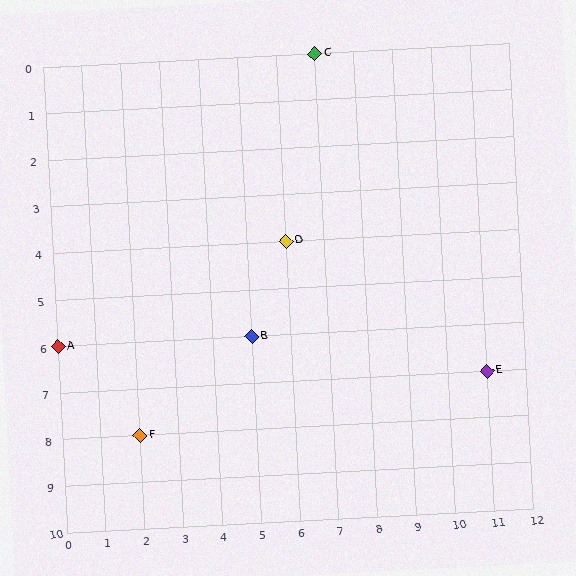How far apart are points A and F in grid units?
Points A and F are 2 columns and 2 rows apart (about 2.8 grid units diagonally).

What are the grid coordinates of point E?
Point E is at grid coordinates (11, 7).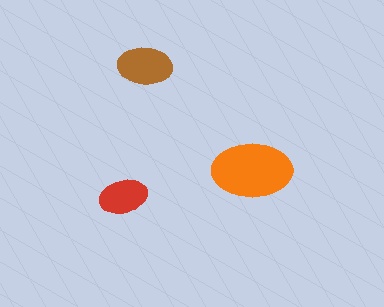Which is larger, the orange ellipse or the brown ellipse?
The orange one.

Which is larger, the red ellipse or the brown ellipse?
The brown one.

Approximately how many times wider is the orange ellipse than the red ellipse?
About 1.5 times wider.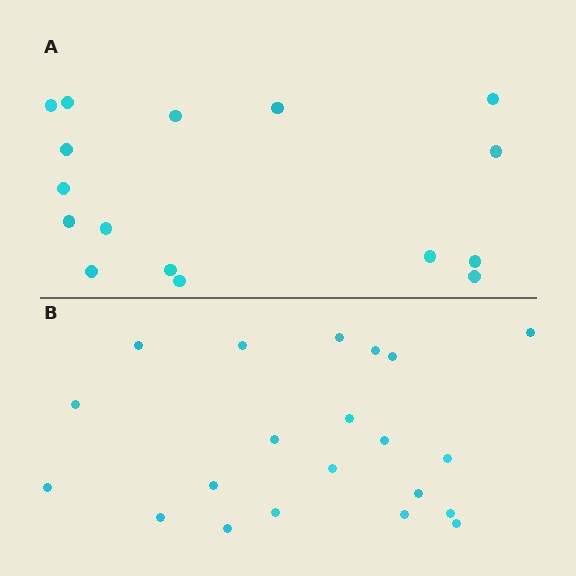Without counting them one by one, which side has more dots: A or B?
Region B (the bottom region) has more dots.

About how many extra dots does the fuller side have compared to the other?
Region B has about 5 more dots than region A.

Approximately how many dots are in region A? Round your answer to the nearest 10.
About 20 dots. (The exact count is 16, which rounds to 20.)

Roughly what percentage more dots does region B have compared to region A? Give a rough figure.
About 30% more.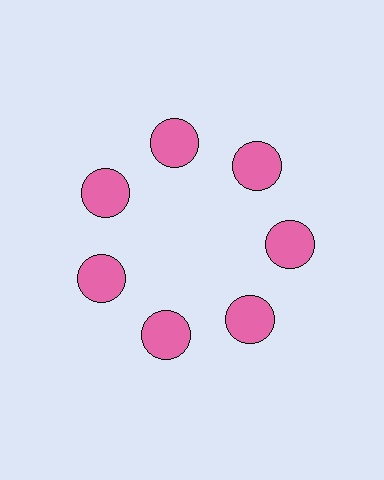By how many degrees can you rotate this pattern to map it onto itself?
The pattern maps onto itself every 51 degrees of rotation.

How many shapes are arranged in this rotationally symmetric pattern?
There are 7 shapes, arranged in 7 groups of 1.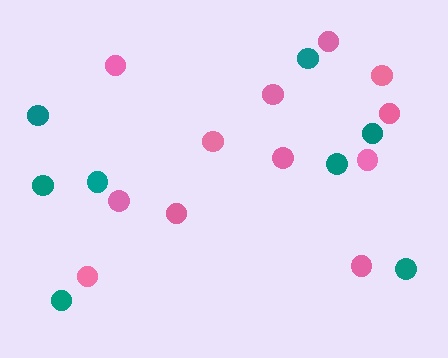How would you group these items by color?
There are 2 groups: one group of pink circles (12) and one group of teal circles (8).